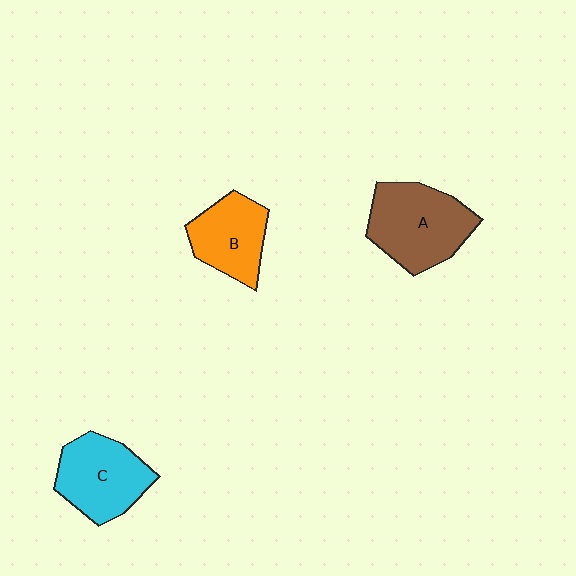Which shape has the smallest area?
Shape B (orange).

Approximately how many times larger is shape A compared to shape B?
Approximately 1.4 times.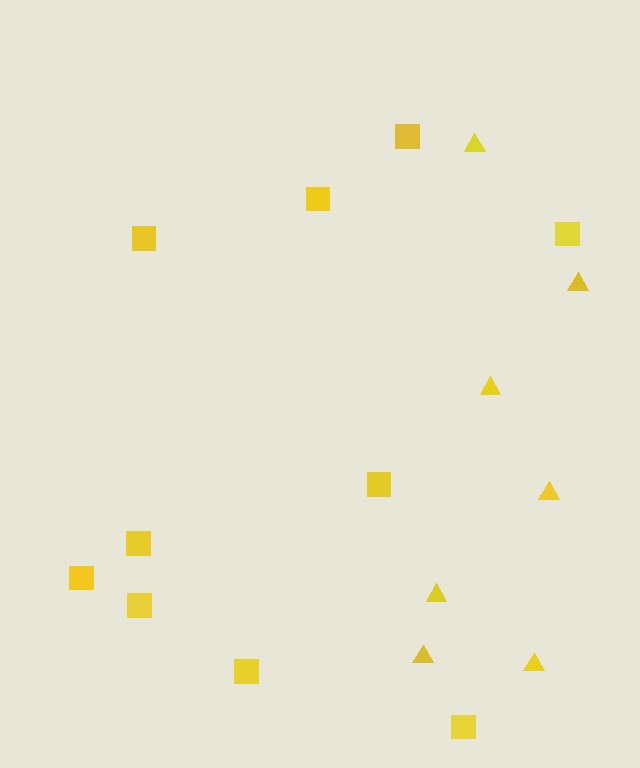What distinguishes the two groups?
There are 2 groups: one group of triangles (7) and one group of squares (10).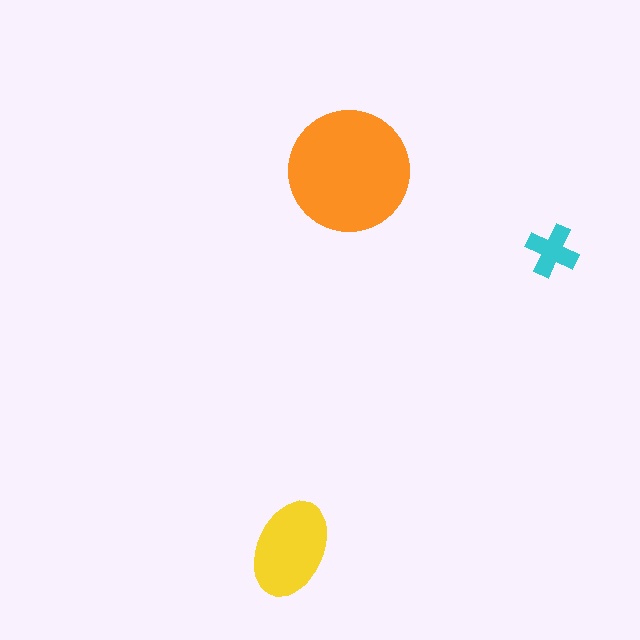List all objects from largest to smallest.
The orange circle, the yellow ellipse, the cyan cross.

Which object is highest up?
The orange circle is topmost.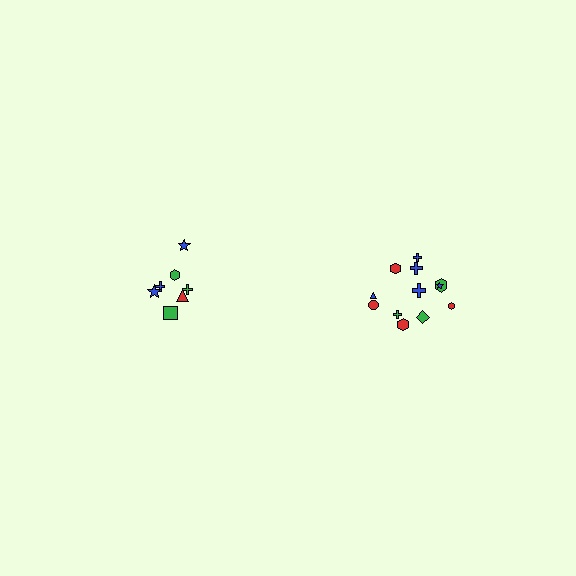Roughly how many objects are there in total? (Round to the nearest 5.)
Roughly 20 objects in total.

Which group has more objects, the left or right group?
The right group.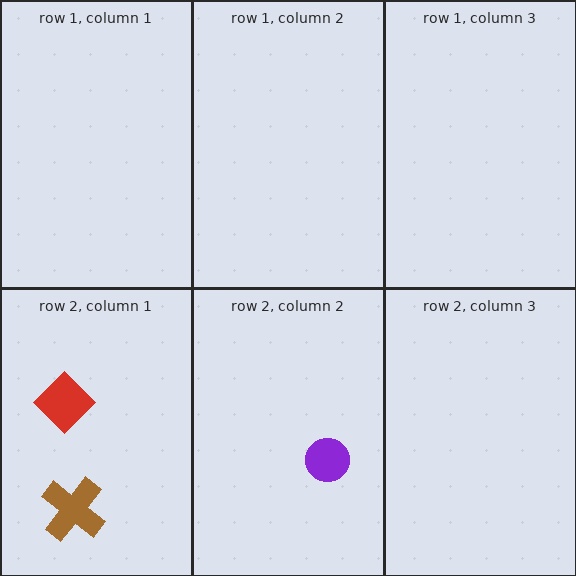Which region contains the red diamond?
The row 2, column 1 region.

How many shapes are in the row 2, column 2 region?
1.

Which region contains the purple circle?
The row 2, column 2 region.